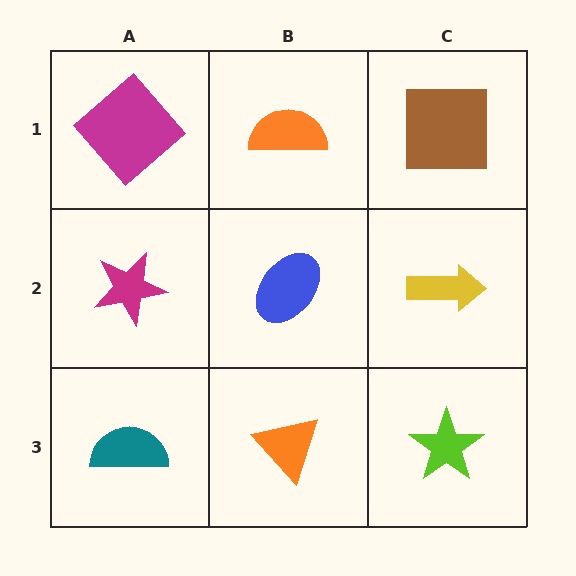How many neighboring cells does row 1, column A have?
2.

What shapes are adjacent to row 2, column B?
An orange semicircle (row 1, column B), an orange triangle (row 3, column B), a magenta star (row 2, column A), a yellow arrow (row 2, column C).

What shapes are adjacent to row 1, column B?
A blue ellipse (row 2, column B), a magenta diamond (row 1, column A), a brown square (row 1, column C).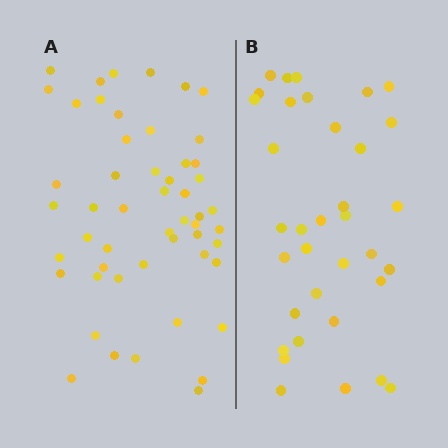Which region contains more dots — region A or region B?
Region A (the left region) has more dots.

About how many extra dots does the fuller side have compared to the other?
Region A has approximately 15 more dots than region B.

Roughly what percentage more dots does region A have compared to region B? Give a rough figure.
About 50% more.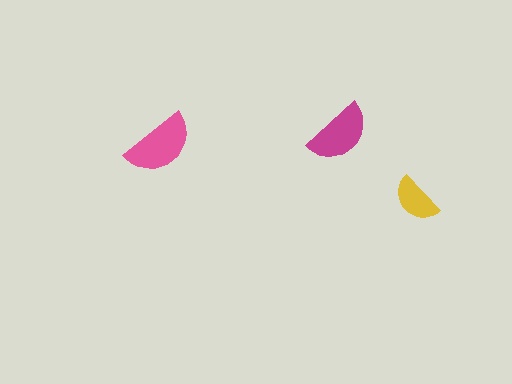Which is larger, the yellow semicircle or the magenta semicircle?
The magenta one.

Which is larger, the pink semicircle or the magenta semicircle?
The pink one.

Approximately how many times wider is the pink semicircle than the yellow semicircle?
About 1.5 times wider.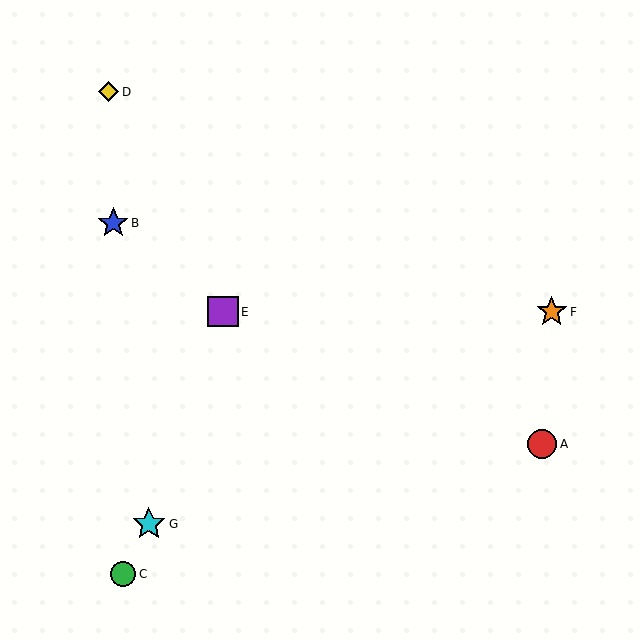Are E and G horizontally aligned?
No, E is at y≈312 and G is at y≈524.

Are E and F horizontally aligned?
Yes, both are at y≈312.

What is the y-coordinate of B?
Object B is at y≈223.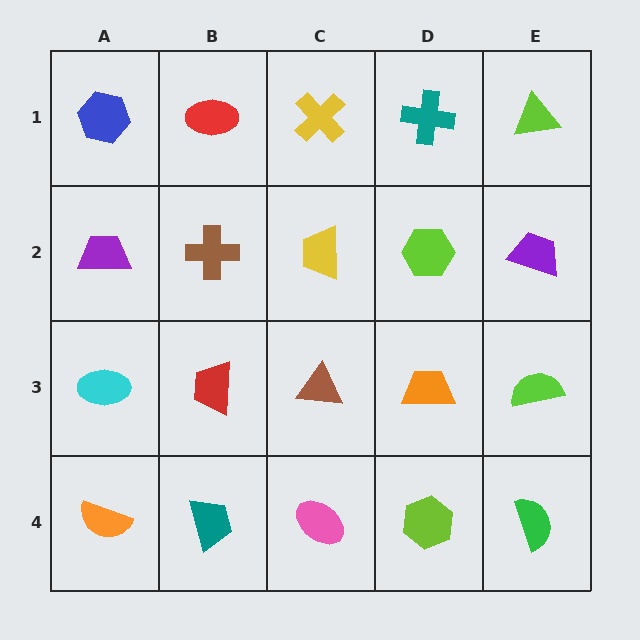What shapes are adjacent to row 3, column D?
A lime hexagon (row 2, column D), a lime hexagon (row 4, column D), a brown triangle (row 3, column C), a lime semicircle (row 3, column E).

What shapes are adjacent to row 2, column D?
A teal cross (row 1, column D), an orange trapezoid (row 3, column D), a yellow trapezoid (row 2, column C), a purple trapezoid (row 2, column E).